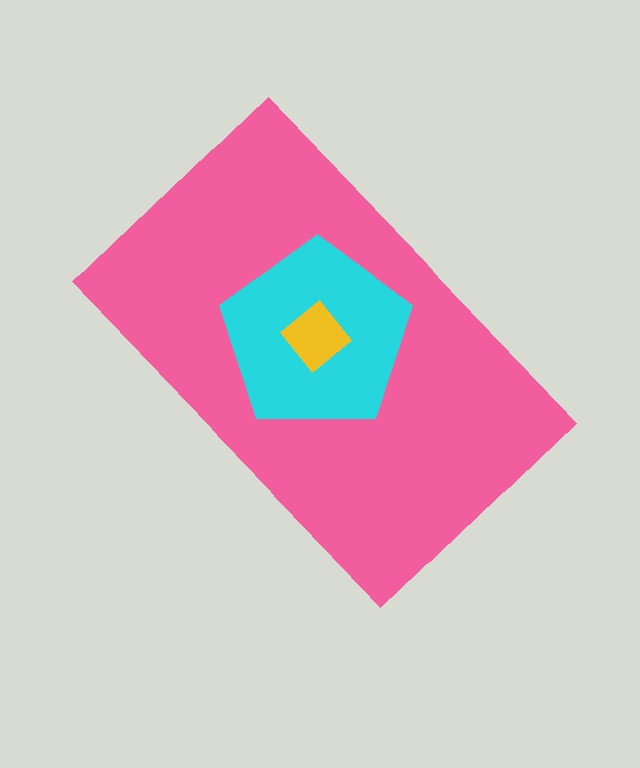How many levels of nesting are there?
3.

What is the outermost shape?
The pink rectangle.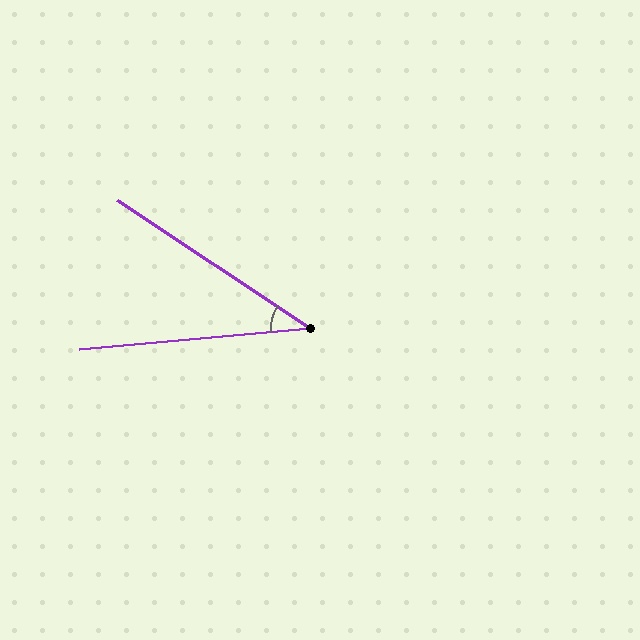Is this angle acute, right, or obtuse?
It is acute.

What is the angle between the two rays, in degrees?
Approximately 39 degrees.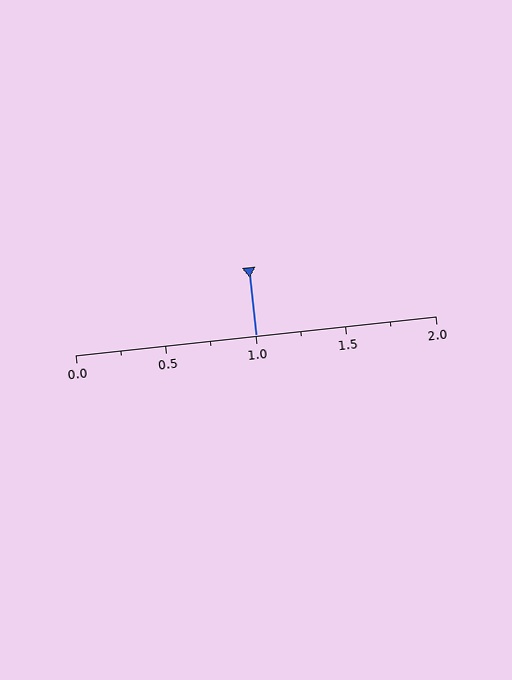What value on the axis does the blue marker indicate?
The marker indicates approximately 1.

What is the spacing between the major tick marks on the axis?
The major ticks are spaced 0.5 apart.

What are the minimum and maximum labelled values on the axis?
The axis runs from 0.0 to 2.0.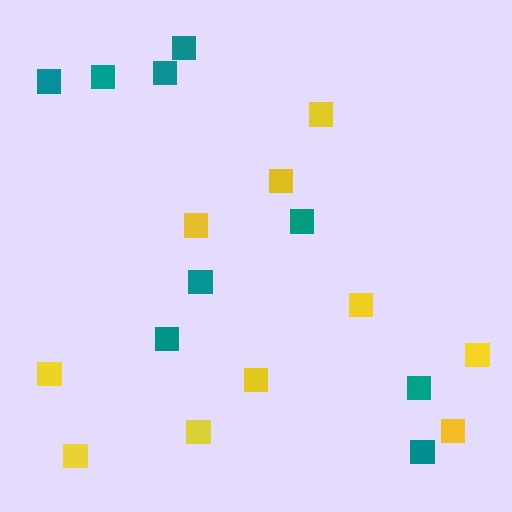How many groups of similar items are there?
There are 2 groups: one group of yellow squares (10) and one group of teal squares (9).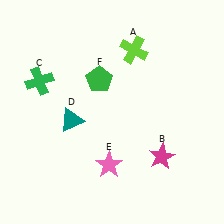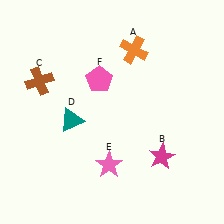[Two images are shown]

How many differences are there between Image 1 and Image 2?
There are 3 differences between the two images.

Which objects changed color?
A changed from lime to orange. C changed from green to brown. F changed from green to pink.